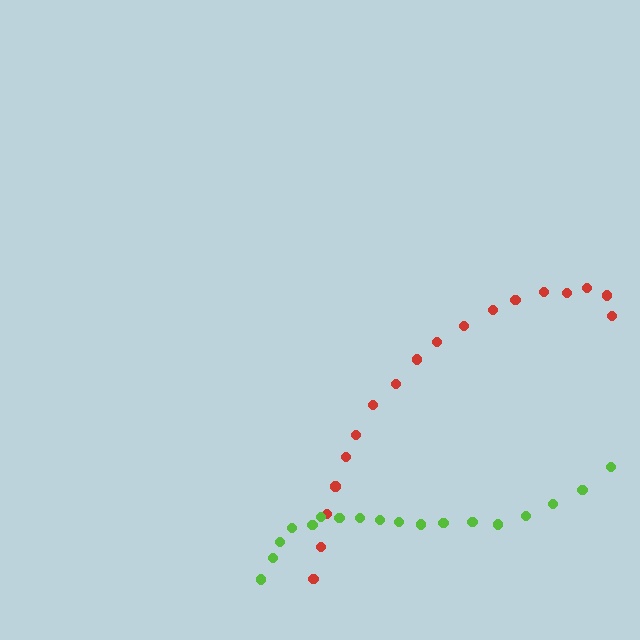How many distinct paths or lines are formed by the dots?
There are 2 distinct paths.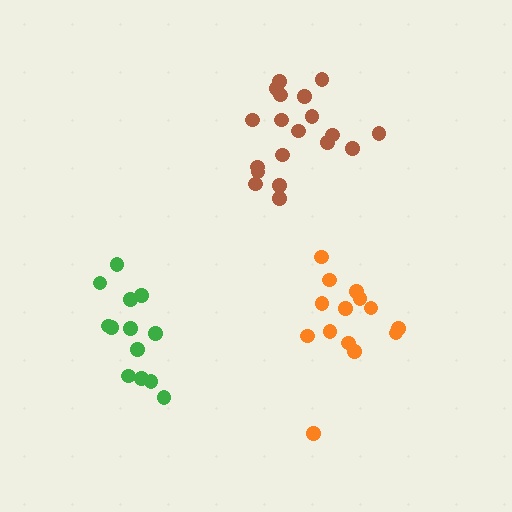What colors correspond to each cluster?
The clusters are colored: orange, brown, green.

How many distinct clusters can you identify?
There are 3 distinct clusters.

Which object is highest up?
The brown cluster is topmost.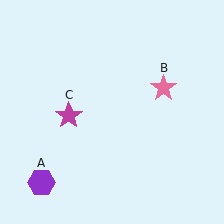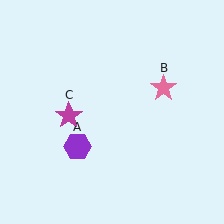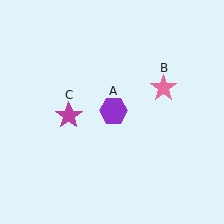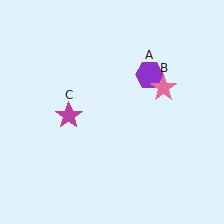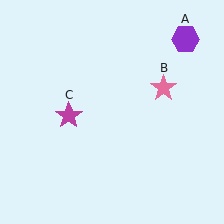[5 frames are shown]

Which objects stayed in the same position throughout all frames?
Pink star (object B) and magenta star (object C) remained stationary.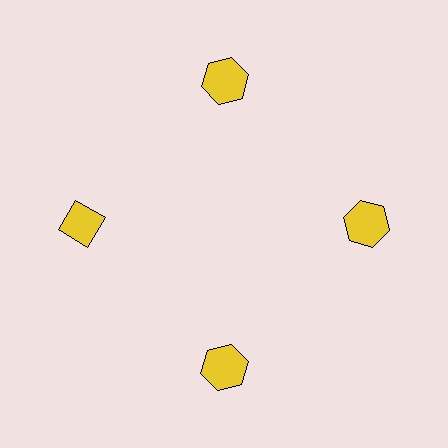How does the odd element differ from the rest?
It has a different shape: diamond instead of hexagon.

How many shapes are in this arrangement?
There are 4 shapes arranged in a ring pattern.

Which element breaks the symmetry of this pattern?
The yellow diamond at roughly the 9 o'clock position breaks the symmetry. All other shapes are yellow hexagons.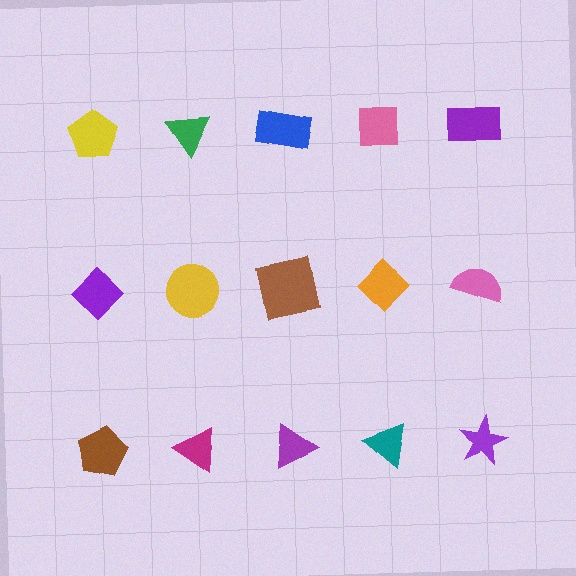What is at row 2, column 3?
A brown square.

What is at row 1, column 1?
A yellow pentagon.